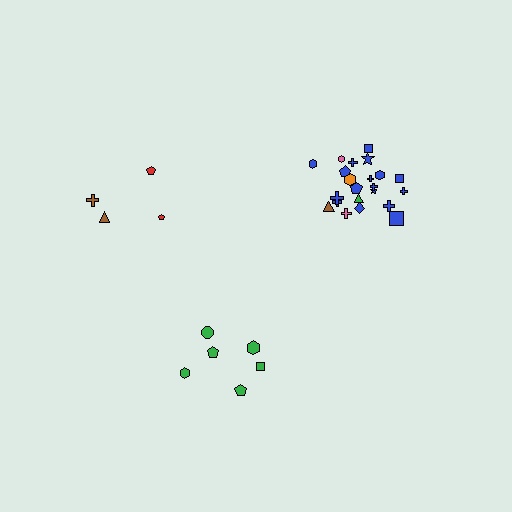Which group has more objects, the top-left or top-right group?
The top-right group.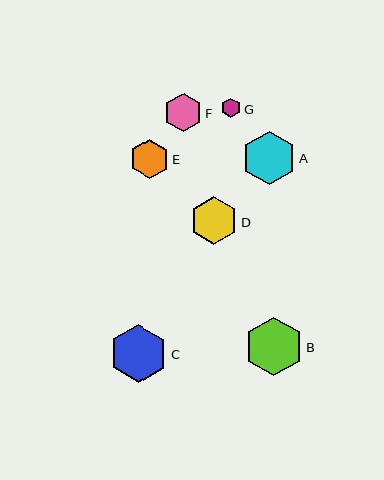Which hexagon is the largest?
Hexagon B is the largest with a size of approximately 59 pixels.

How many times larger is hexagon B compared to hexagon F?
Hexagon B is approximately 1.5 times the size of hexagon F.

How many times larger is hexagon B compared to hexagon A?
Hexagon B is approximately 1.1 times the size of hexagon A.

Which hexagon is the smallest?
Hexagon G is the smallest with a size of approximately 20 pixels.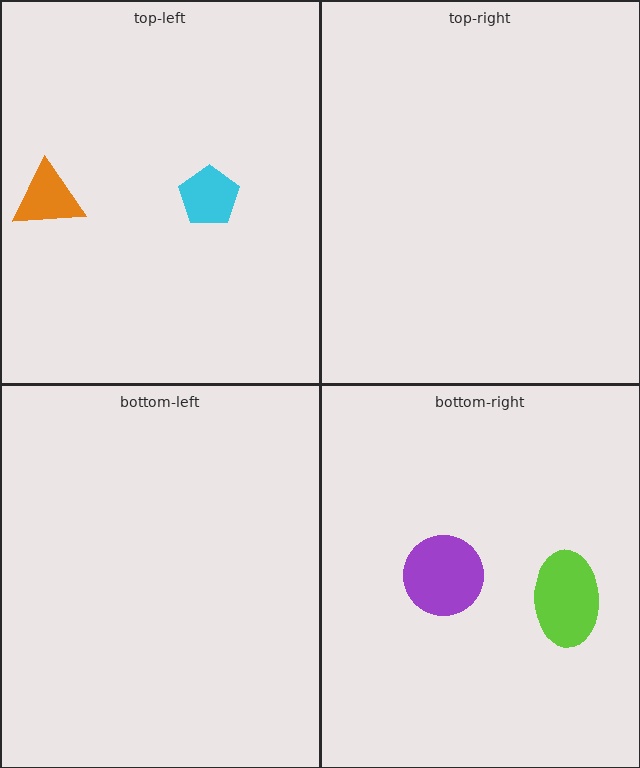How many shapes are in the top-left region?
2.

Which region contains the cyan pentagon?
The top-left region.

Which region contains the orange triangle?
The top-left region.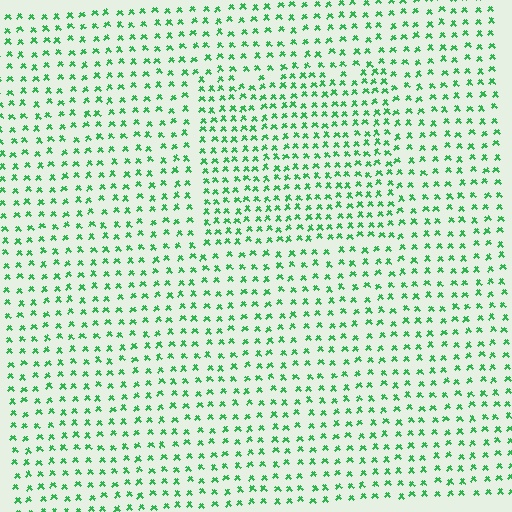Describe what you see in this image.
The image contains small green elements arranged at two different densities. A rectangle-shaped region is visible where the elements are more densely packed than the surrounding area.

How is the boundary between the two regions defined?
The boundary is defined by a change in element density (approximately 1.5x ratio). All elements are the same color, size, and shape.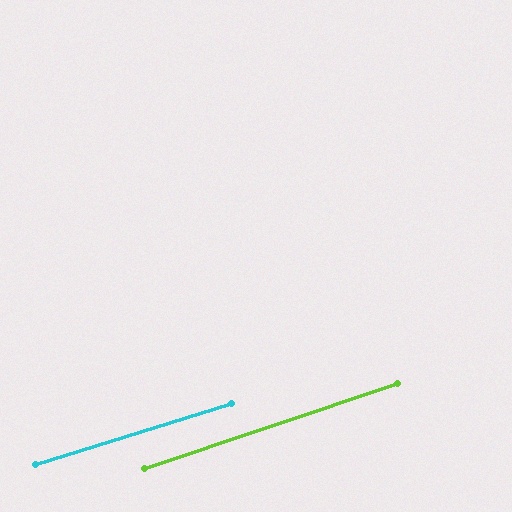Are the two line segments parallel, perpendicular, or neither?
Parallel — their directions differ by only 1.4°.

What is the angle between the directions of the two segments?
Approximately 1 degree.